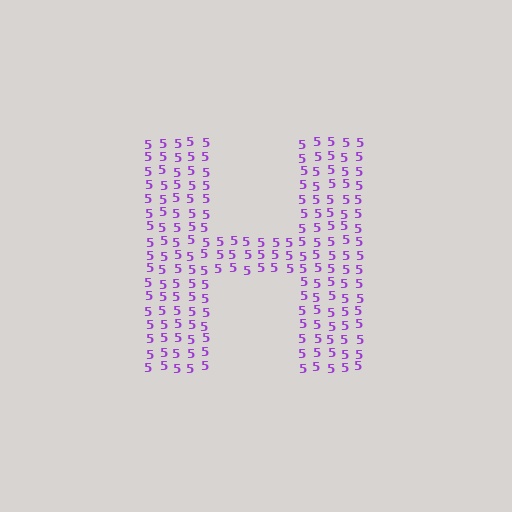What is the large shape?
The large shape is the letter H.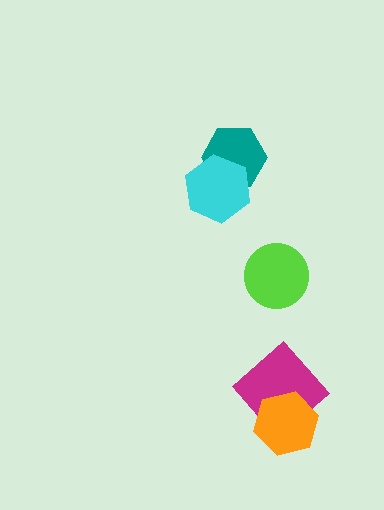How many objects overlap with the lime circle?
0 objects overlap with the lime circle.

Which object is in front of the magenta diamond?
The orange hexagon is in front of the magenta diamond.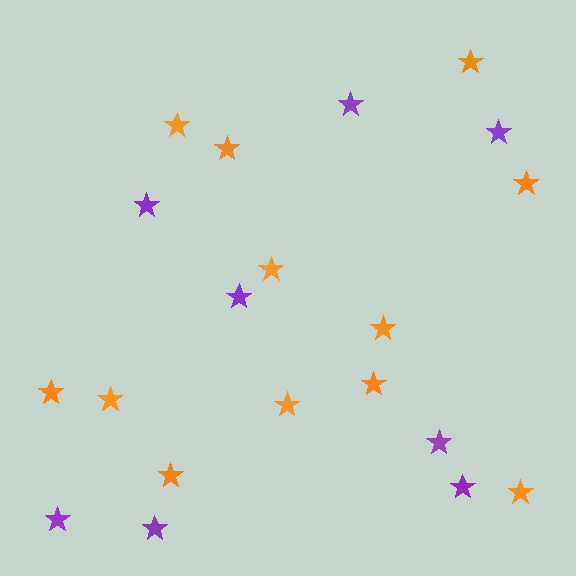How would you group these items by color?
There are 2 groups: one group of orange stars (12) and one group of purple stars (8).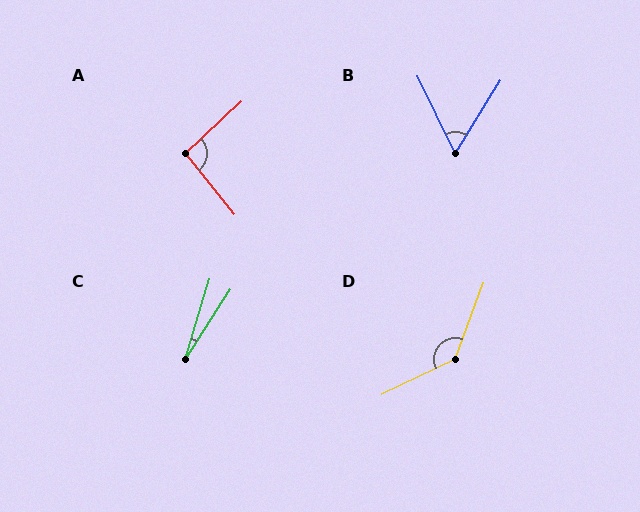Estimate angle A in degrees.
Approximately 94 degrees.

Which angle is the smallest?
C, at approximately 16 degrees.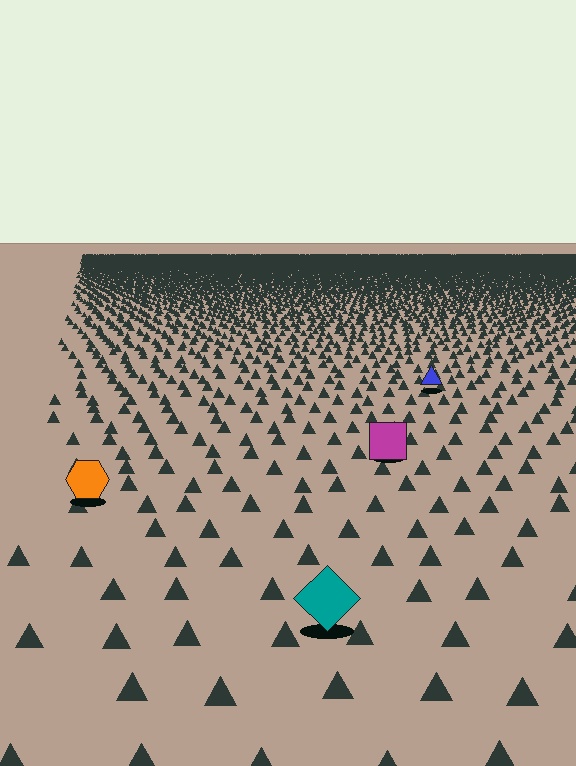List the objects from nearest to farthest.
From nearest to farthest: the teal diamond, the orange hexagon, the magenta square, the blue triangle.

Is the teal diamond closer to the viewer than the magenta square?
Yes. The teal diamond is closer — you can tell from the texture gradient: the ground texture is coarser near it.